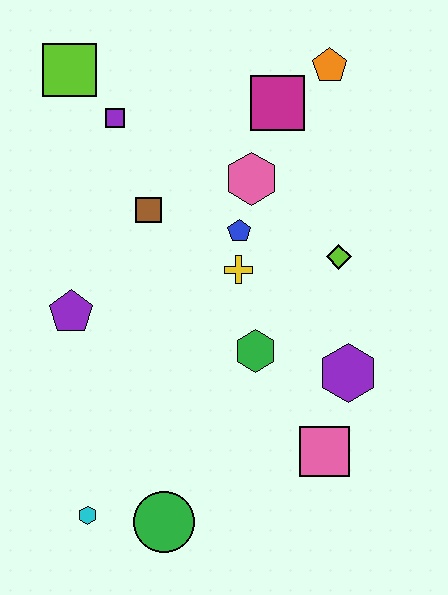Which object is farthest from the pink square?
The lime square is farthest from the pink square.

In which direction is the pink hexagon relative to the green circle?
The pink hexagon is above the green circle.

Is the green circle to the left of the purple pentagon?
No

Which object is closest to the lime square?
The purple square is closest to the lime square.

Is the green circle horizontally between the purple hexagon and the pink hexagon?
No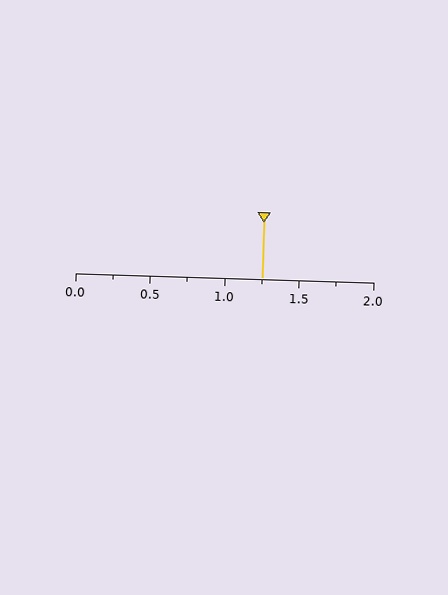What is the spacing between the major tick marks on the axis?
The major ticks are spaced 0.5 apart.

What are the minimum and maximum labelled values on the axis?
The axis runs from 0.0 to 2.0.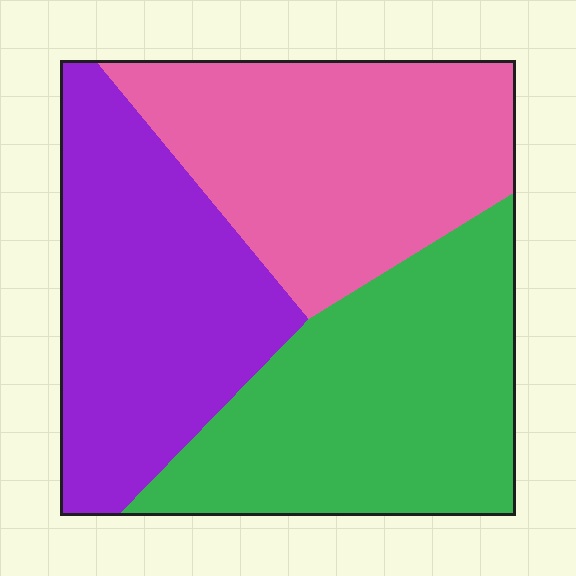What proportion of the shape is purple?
Purple covers roughly 30% of the shape.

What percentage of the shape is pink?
Pink takes up about one third (1/3) of the shape.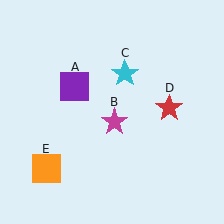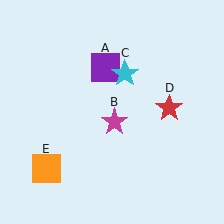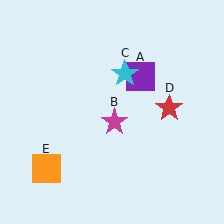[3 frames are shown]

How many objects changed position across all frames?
1 object changed position: purple square (object A).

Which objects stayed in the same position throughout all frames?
Magenta star (object B) and cyan star (object C) and red star (object D) and orange square (object E) remained stationary.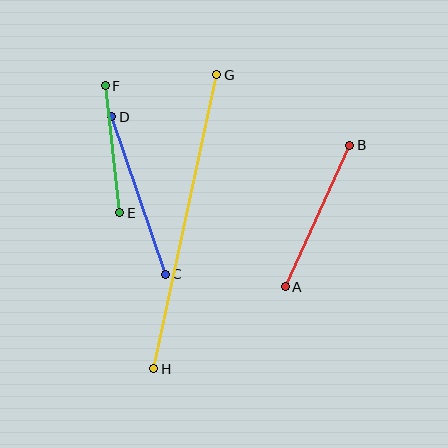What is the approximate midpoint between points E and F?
The midpoint is at approximately (113, 149) pixels.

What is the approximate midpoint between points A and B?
The midpoint is at approximately (318, 216) pixels.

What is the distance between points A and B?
The distance is approximately 156 pixels.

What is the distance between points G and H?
The distance is approximately 300 pixels.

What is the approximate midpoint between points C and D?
The midpoint is at approximately (139, 195) pixels.